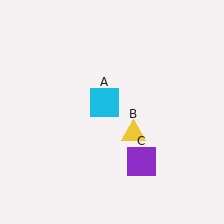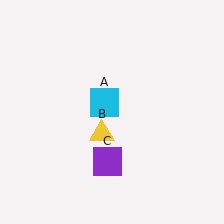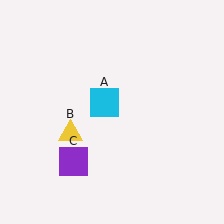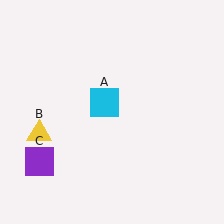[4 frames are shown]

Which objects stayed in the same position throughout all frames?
Cyan square (object A) remained stationary.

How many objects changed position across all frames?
2 objects changed position: yellow triangle (object B), purple square (object C).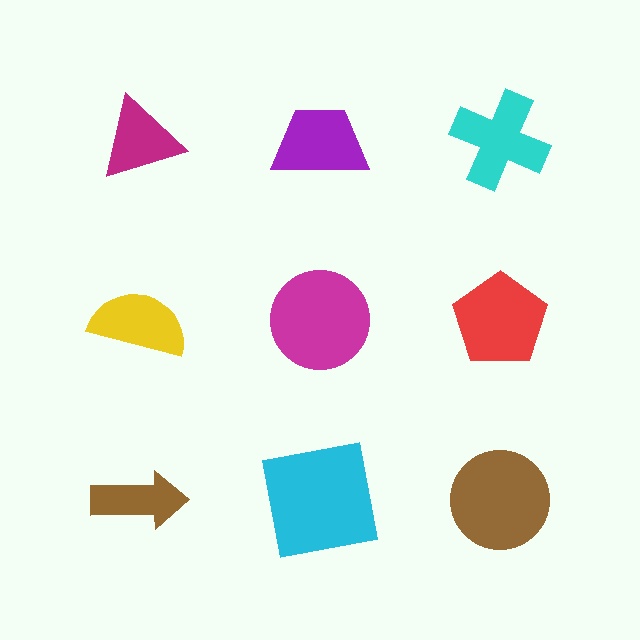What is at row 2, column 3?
A red pentagon.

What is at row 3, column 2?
A cyan square.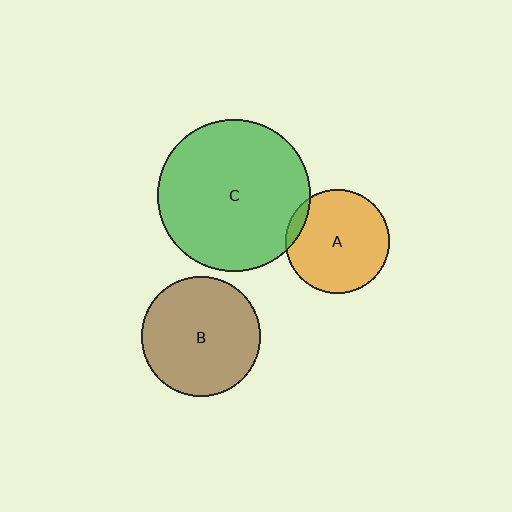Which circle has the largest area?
Circle C (green).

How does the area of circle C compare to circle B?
Approximately 1.6 times.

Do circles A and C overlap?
Yes.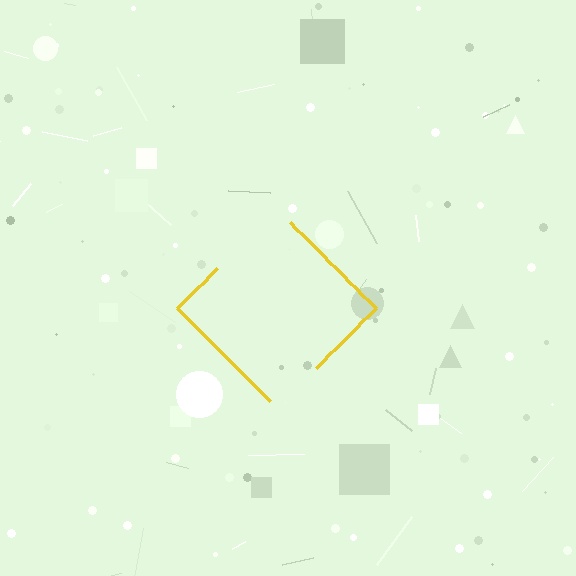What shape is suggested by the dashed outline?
The dashed outline suggests a diamond.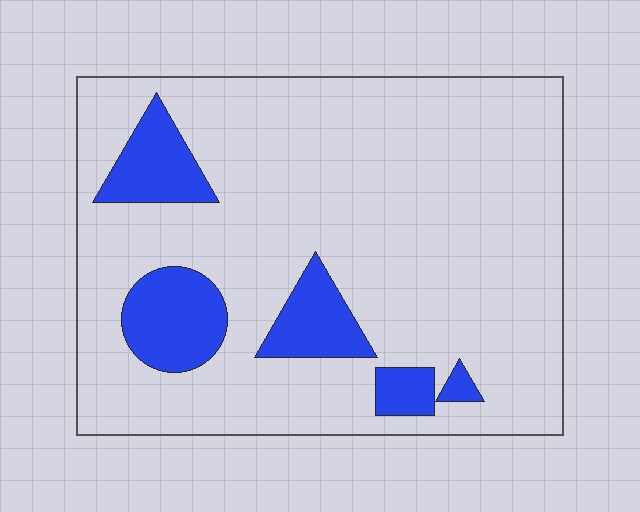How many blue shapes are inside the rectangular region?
5.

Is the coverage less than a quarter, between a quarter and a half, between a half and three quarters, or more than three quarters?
Less than a quarter.